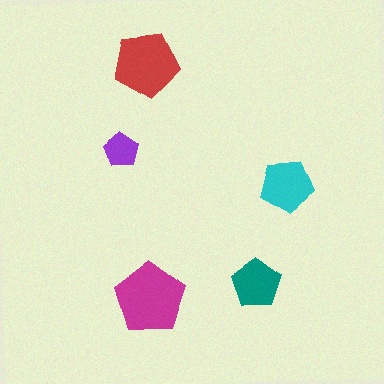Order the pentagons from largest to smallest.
the magenta one, the red one, the cyan one, the teal one, the purple one.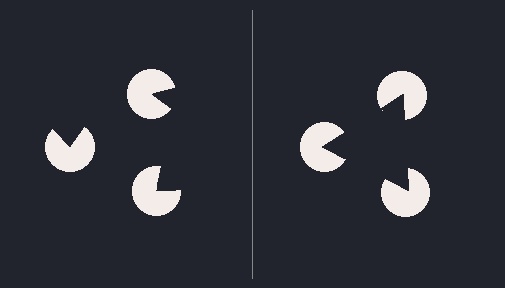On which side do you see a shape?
An illusory triangle appears on the right side. On the left side the wedge cuts are rotated, so no coherent shape forms.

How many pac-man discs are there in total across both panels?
6 — 3 on each side.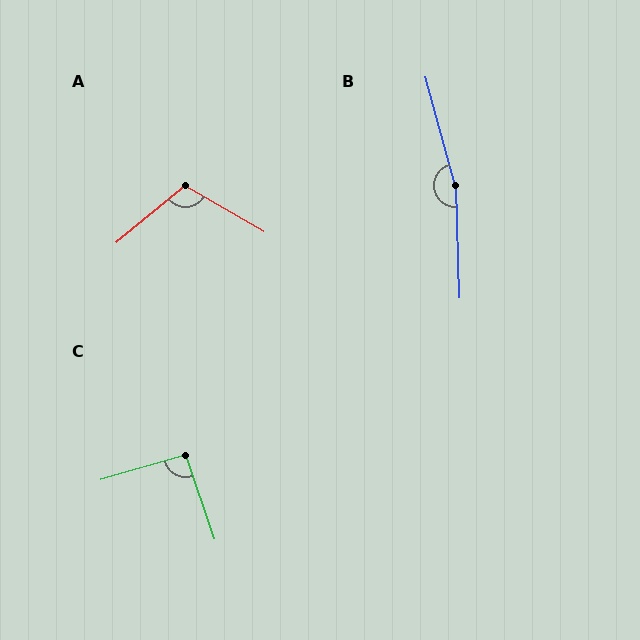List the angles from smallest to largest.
C (92°), A (110°), B (167°).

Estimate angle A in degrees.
Approximately 110 degrees.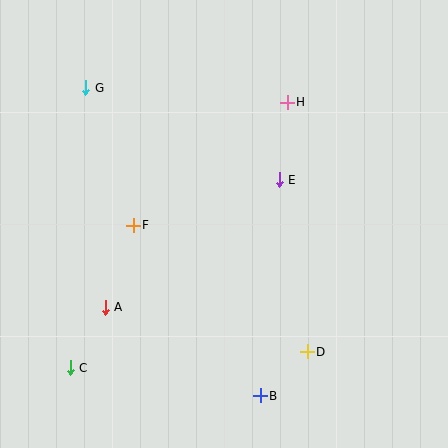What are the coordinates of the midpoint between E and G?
The midpoint between E and G is at (183, 134).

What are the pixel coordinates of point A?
Point A is at (105, 307).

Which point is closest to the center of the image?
Point E at (279, 180) is closest to the center.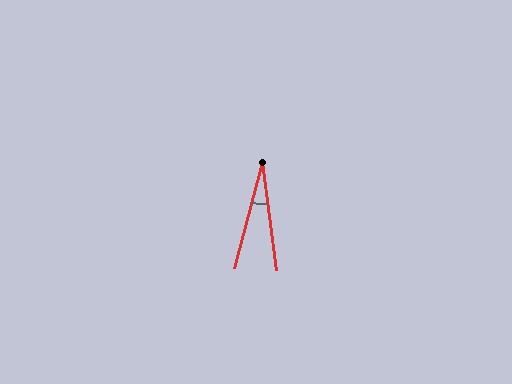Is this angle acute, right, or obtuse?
It is acute.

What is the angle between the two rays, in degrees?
Approximately 22 degrees.